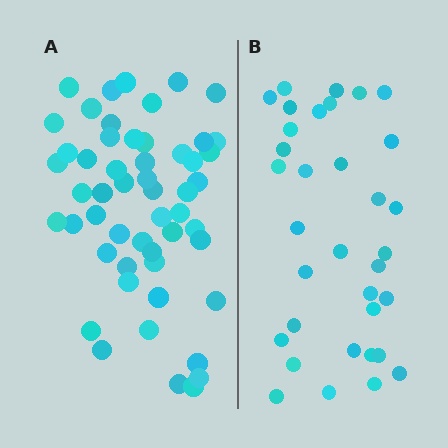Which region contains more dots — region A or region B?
Region A (the left region) has more dots.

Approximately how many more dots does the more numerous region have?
Region A has approximately 20 more dots than region B.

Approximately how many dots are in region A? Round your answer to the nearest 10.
About 50 dots. (The exact count is 53, which rounds to 50.)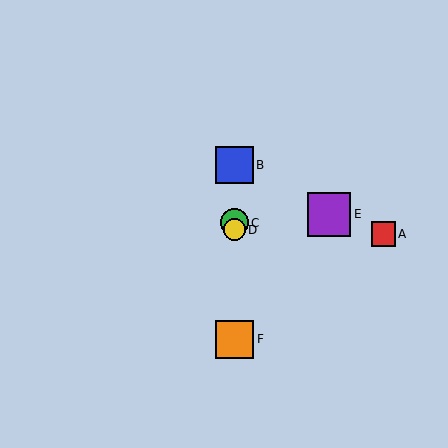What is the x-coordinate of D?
Object D is at x≈235.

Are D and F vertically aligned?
Yes, both are at x≈235.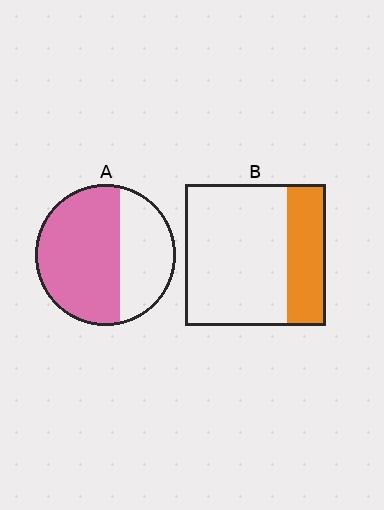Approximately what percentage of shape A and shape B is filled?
A is approximately 65% and B is approximately 30%.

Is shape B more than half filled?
No.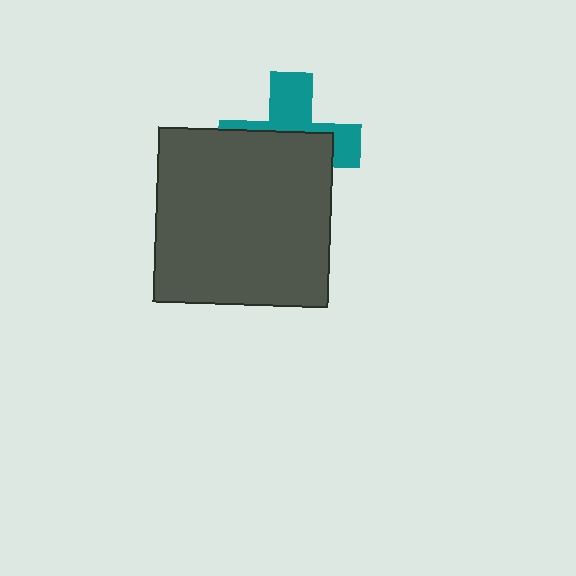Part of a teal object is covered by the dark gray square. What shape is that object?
It is a cross.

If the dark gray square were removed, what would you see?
You would see the complete teal cross.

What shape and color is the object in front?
The object in front is a dark gray square.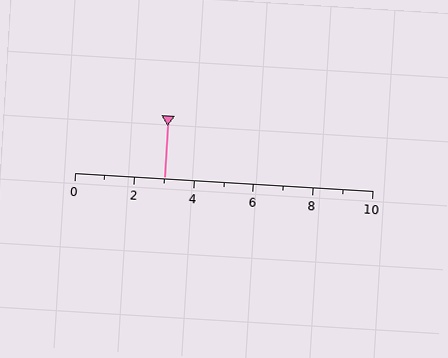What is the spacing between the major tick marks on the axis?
The major ticks are spaced 2 apart.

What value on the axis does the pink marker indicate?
The marker indicates approximately 3.